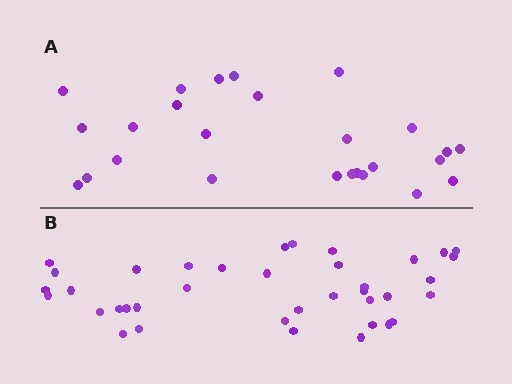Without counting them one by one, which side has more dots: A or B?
Region B (the bottom region) has more dots.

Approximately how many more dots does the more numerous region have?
Region B has roughly 12 or so more dots than region A.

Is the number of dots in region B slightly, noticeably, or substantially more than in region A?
Region B has substantially more. The ratio is roughly 1.5 to 1.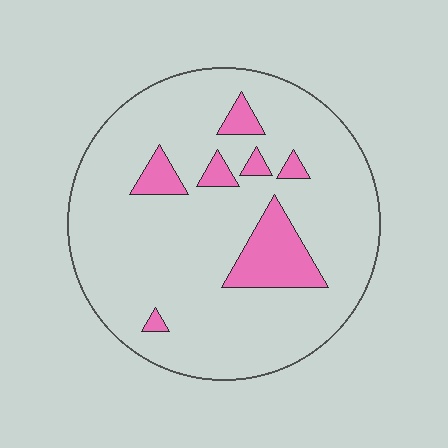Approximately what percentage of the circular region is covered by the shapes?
Approximately 15%.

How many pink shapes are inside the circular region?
7.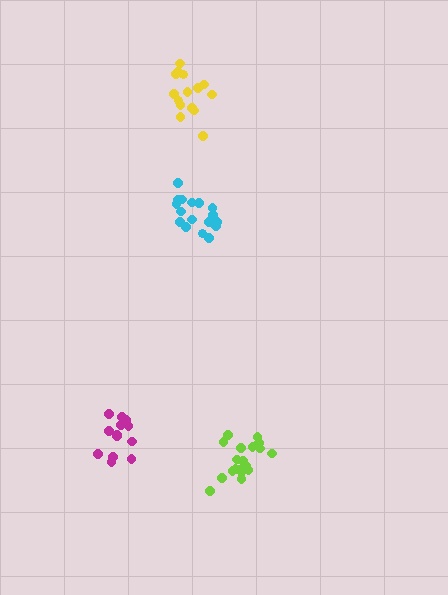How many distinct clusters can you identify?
There are 4 distinct clusters.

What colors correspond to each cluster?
The clusters are colored: magenta, cyan, yellow, lime.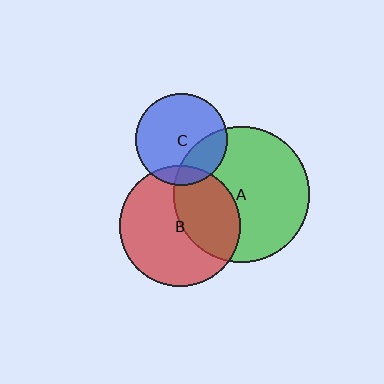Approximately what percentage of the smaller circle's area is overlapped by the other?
Approximately 40%.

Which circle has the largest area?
Circle A (green).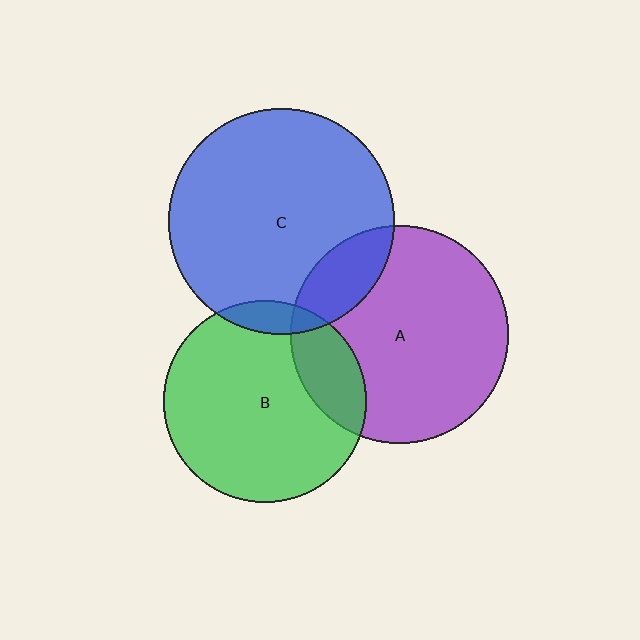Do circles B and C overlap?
Yes.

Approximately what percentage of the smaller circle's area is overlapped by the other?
Approximately 10%.